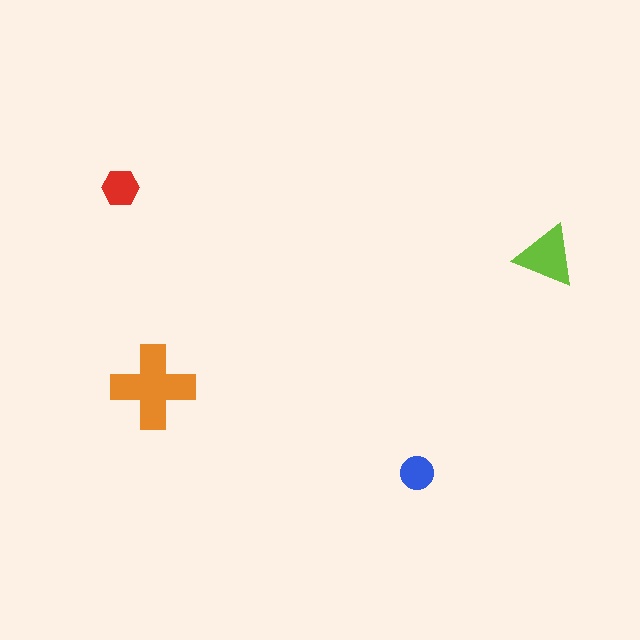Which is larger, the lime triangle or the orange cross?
The orange cross.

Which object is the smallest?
The blue circle.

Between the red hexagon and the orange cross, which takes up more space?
The orange cross.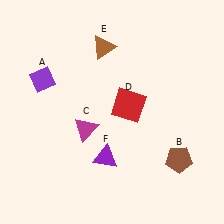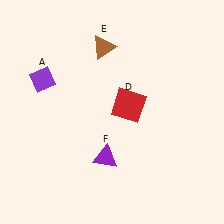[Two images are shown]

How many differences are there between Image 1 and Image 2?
There are 2 differences between the two images.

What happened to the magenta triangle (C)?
The magenta triangle (C) was removed in Image 2. It was in the bottom-left area of Image 1.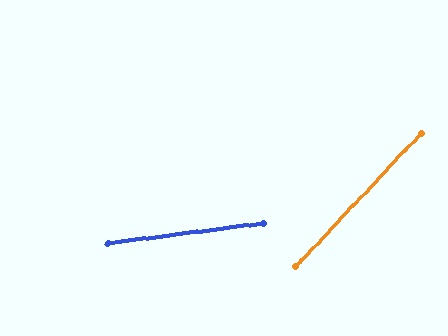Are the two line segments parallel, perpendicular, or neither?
Neither parallel nor perpendicular — they differ by about 39°.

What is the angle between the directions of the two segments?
Approximately 39 degrees.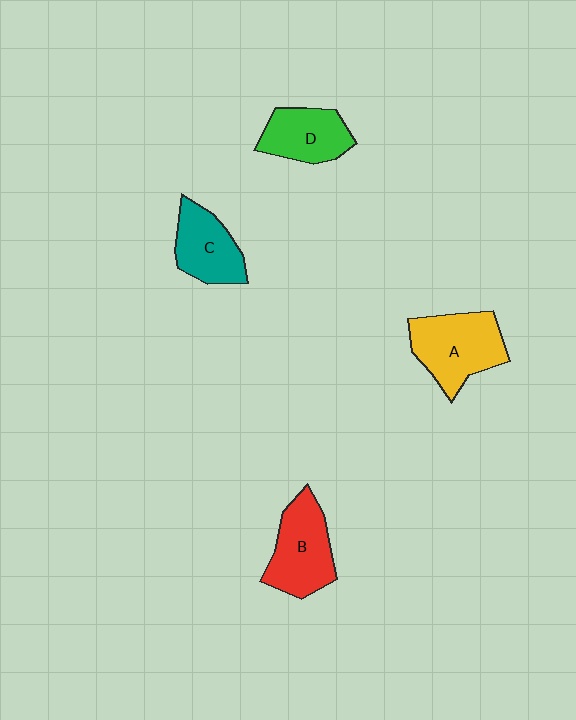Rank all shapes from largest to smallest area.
From largest to smallest: A (yellow), B (red), C (teal), D (green).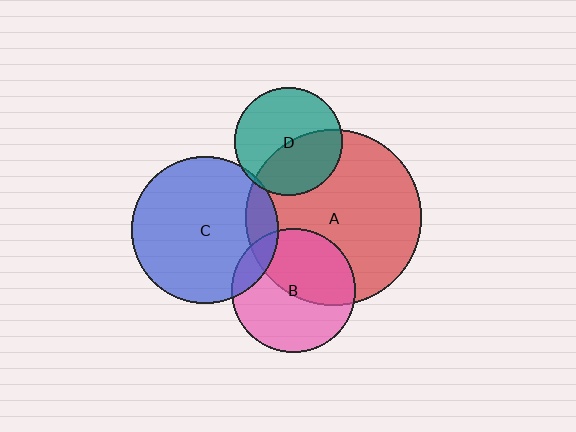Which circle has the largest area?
Circle A (red).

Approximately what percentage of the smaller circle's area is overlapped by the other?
Approximately 15%.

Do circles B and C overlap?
Yes.